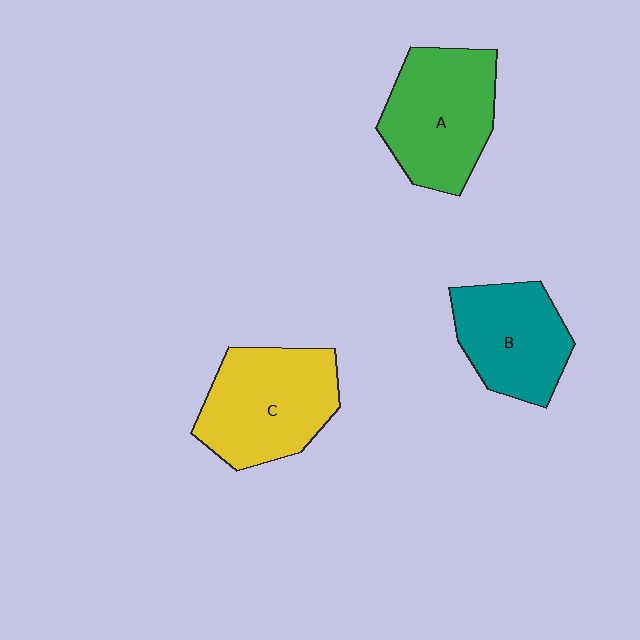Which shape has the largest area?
Shape C (yellow).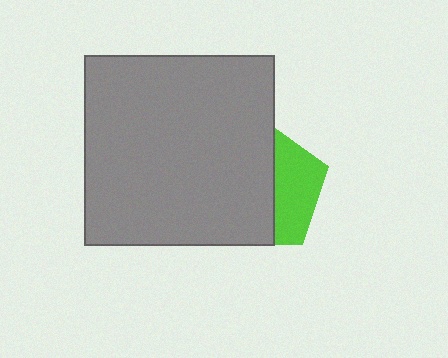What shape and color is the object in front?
The object in front is a gray square.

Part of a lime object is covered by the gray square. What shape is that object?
It is a pentagon.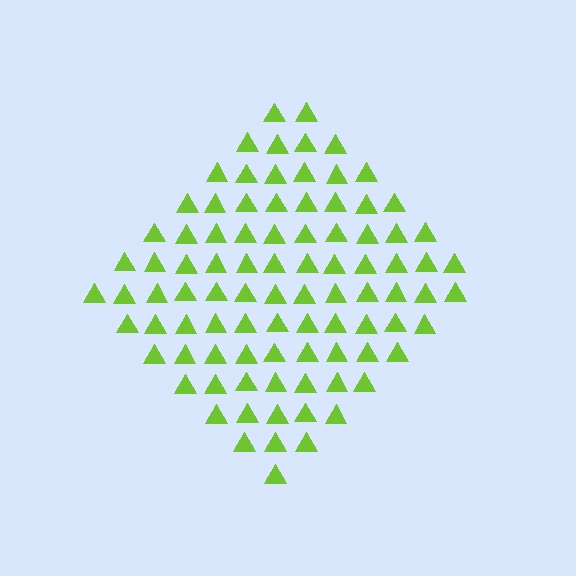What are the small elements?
The small elements are triangles.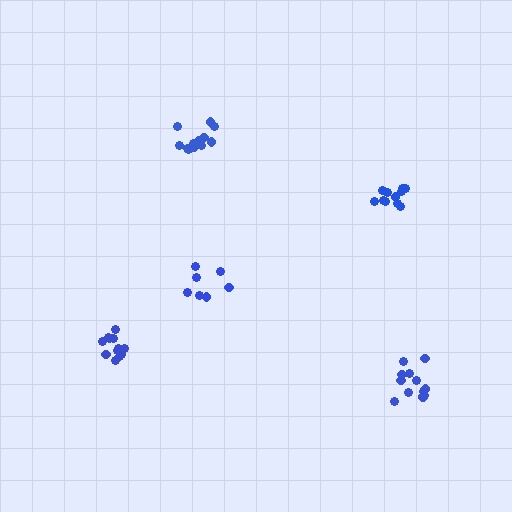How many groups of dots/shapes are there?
There are 5 groups.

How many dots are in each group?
Group 1: 11 dots, Group 2: 12 dots, Group 3: 12 dots, Group 4: 7 dots, Group 5: 12 dots (54 total).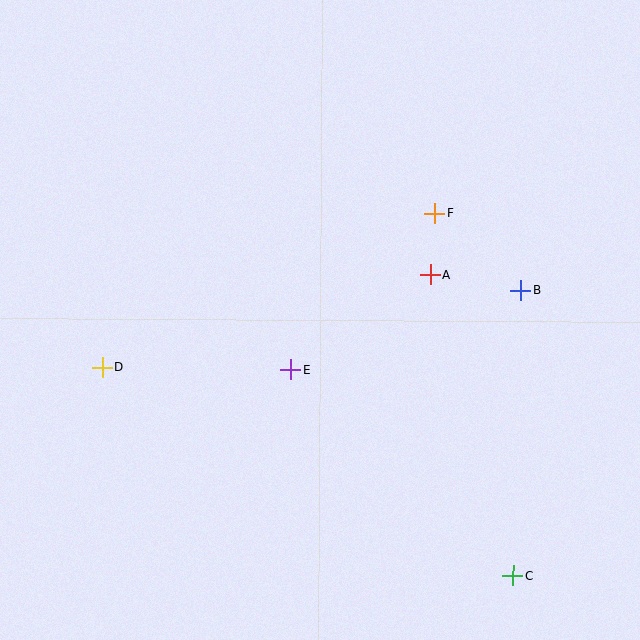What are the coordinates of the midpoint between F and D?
The midpoint between F and D is at (268, 290).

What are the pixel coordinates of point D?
Point D is at (102, 367).